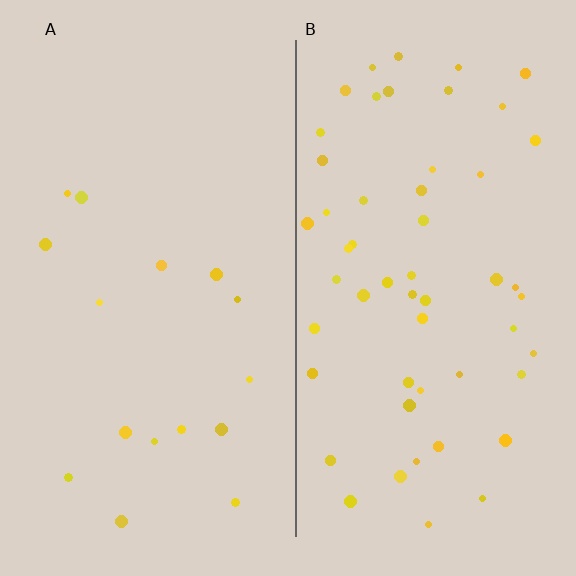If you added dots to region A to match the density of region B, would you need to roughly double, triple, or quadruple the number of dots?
Approximately triple.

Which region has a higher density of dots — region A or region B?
B (the right).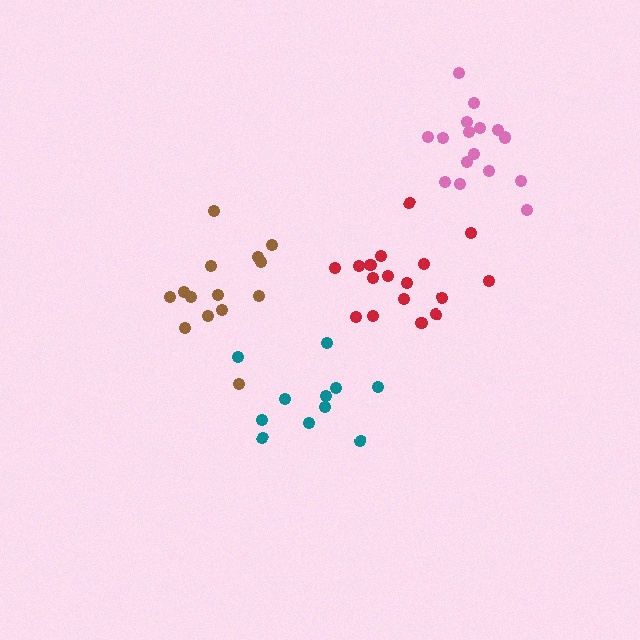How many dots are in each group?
Group 1: 11 dots, Group 2: 14 dots, Group 3: 17 dots, Group 4: 17 dots (59 total).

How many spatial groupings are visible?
There are 4 spatial groupings.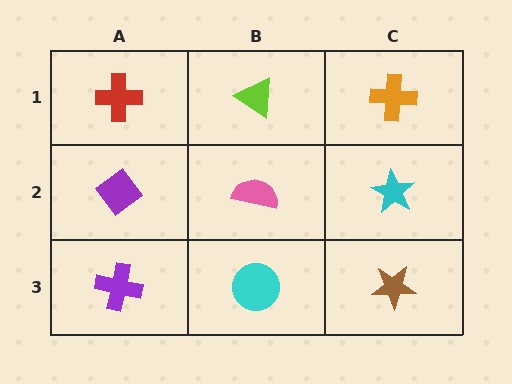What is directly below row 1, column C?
A cyan star.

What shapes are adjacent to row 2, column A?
A red cross (row 1, column A), a purple cross (row 3, column A), a pink semicircle (row 2, column B).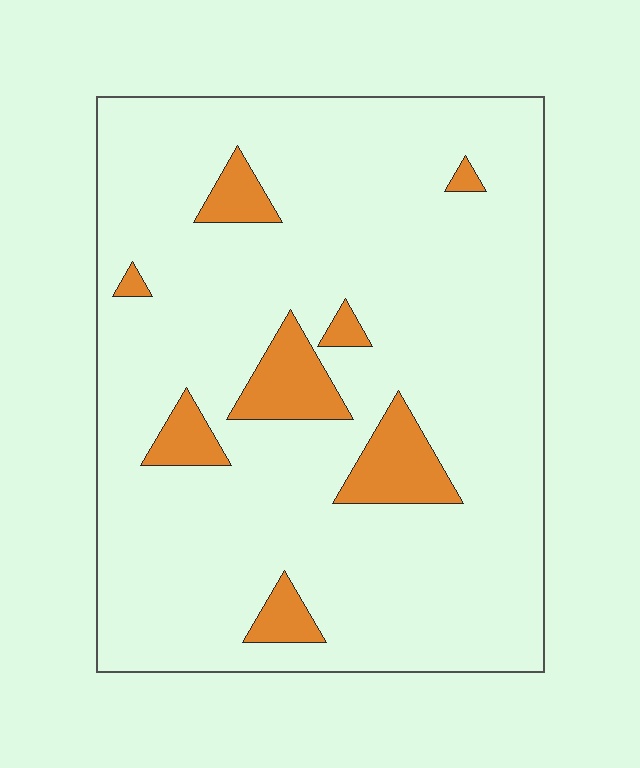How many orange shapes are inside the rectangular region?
8.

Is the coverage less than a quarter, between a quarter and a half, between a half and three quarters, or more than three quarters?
Less than a quarter.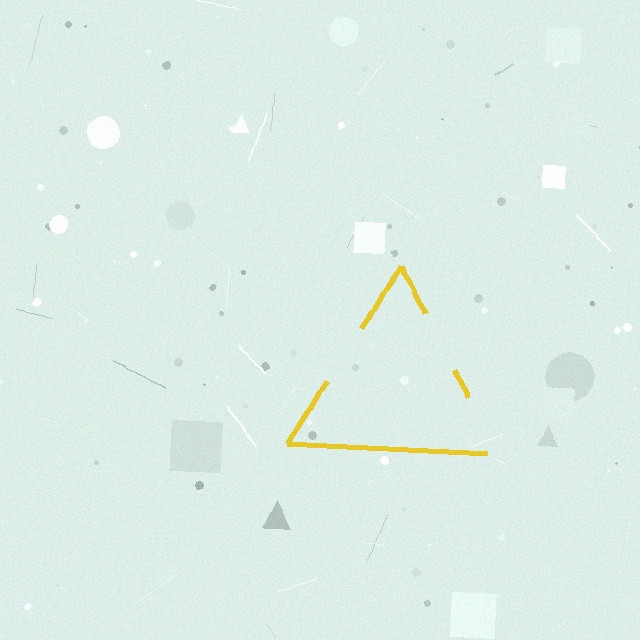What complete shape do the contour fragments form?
The contour fragments form a triangle.